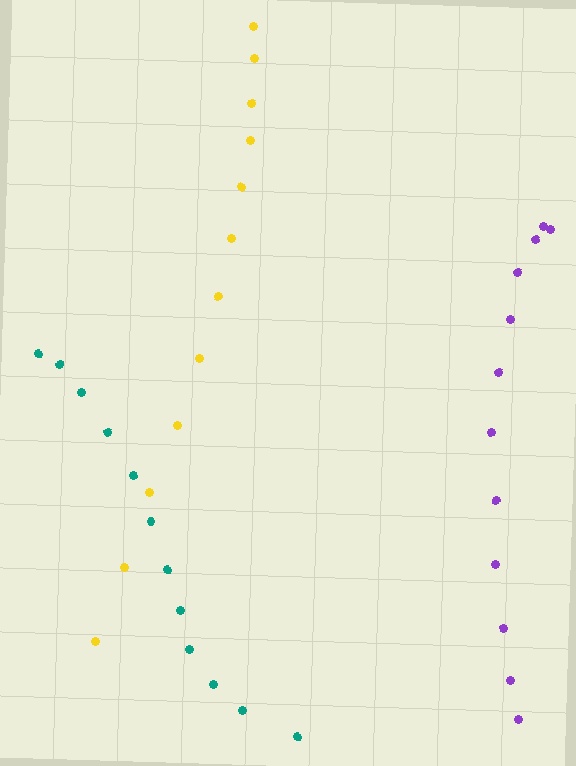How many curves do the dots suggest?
There are 3 distinct paths.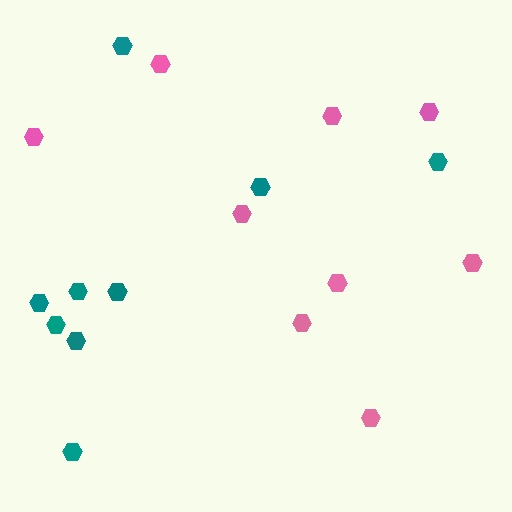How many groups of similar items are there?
There are 2 groups: one group of teal hexagons (9) and one group of pink hexagons (9).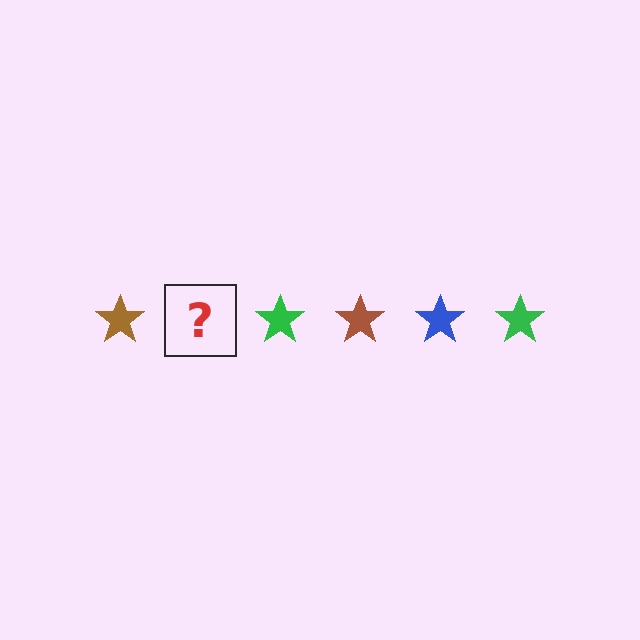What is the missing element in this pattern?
The missing element is a blue star.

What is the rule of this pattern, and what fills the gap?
The rule is that the pattern cycles through brown, blue, green stars. The gap should be filled with a blue star.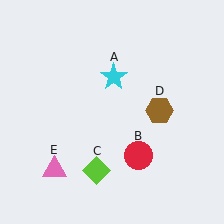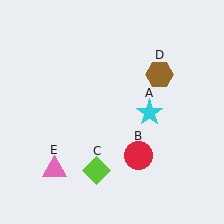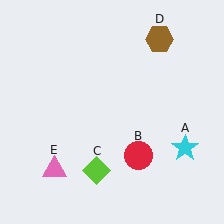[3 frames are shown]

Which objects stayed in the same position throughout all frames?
Red circle (object B) and lime diamond (object C) and pink triangle (object E) remained stationary.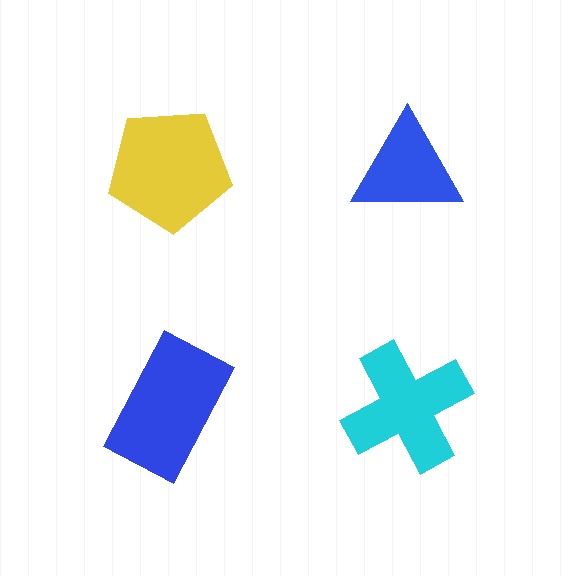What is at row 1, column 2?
A blue triangle.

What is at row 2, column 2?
A cyan cross.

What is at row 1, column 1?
A yellow pentagon.